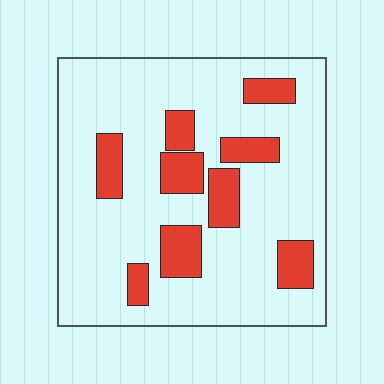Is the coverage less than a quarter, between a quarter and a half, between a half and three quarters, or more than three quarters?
Less than a quarter.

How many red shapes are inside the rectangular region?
9.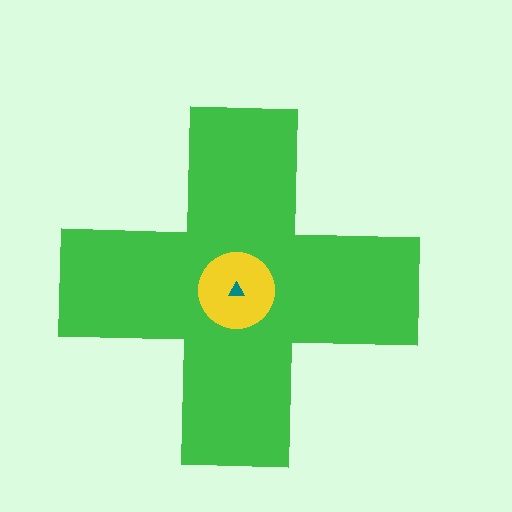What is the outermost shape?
The green cross.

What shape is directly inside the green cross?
The yellow circle.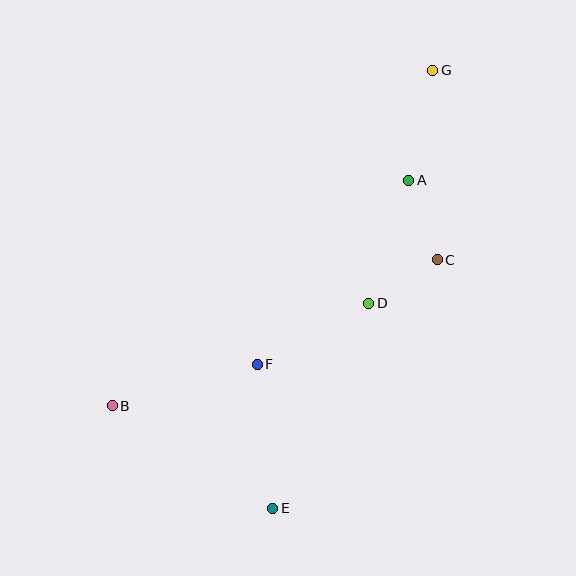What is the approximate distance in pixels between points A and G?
The distance between A and G is approximately 112 pixels.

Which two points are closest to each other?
Points C and D are closest to each other.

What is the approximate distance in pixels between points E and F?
The distance between E and F is approximately 145 pixels.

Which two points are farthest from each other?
Points E and G are farthest from each other.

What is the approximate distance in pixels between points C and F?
The distance between C and F is approximately 208 pixels.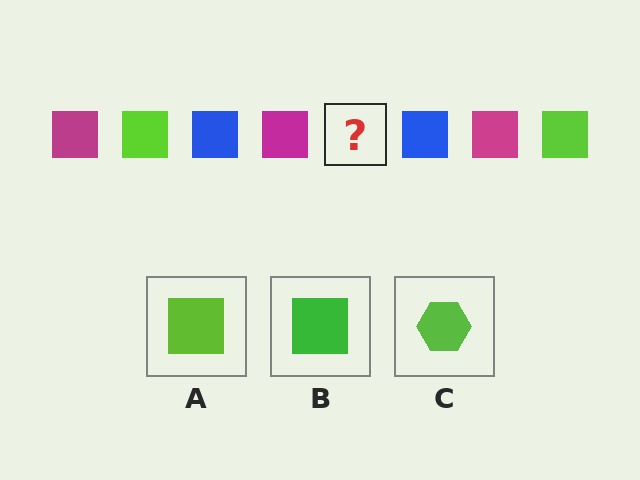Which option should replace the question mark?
Option A.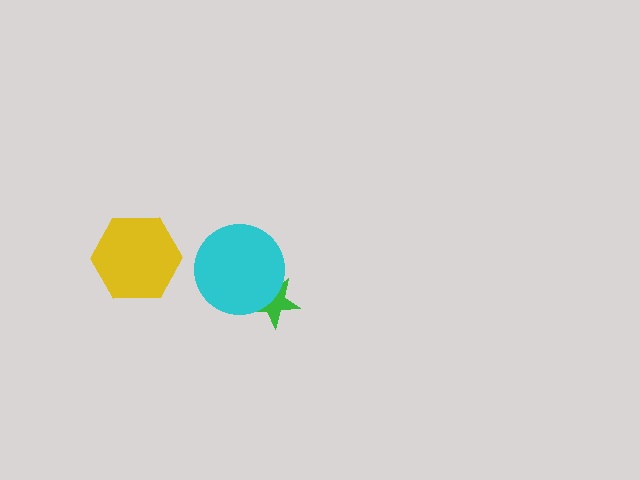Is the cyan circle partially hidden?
No, no other shape covers it.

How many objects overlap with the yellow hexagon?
0 objects overlap with the yellow hexagon.